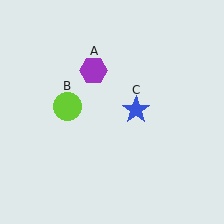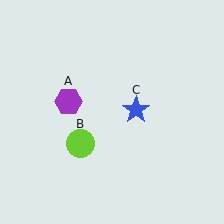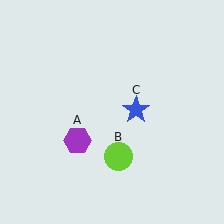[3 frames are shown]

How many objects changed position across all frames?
2 objects changed position: purple hexagon (object A), lime circle (object B).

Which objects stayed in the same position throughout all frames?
Blue star (object C) remained stationary.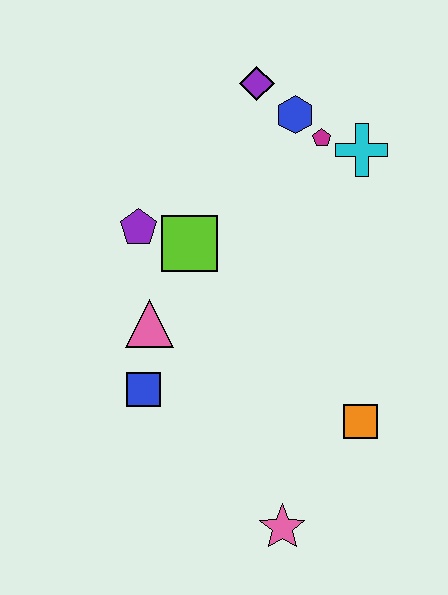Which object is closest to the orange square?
The pink star is closest to the orange square.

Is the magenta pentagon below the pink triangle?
No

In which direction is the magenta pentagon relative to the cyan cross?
The magenta pentagon is to the left of the cyan cross.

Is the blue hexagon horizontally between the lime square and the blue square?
No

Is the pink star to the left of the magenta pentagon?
Yes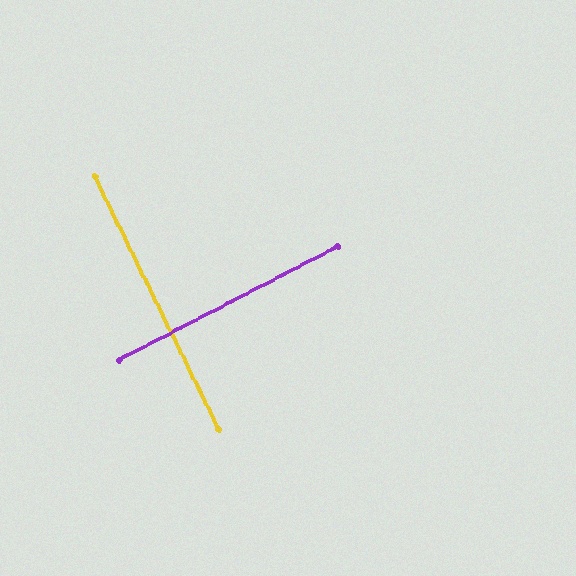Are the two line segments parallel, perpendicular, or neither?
Perpendicular — they meet at approximately 89°.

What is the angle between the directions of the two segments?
Approximately 89 degrees.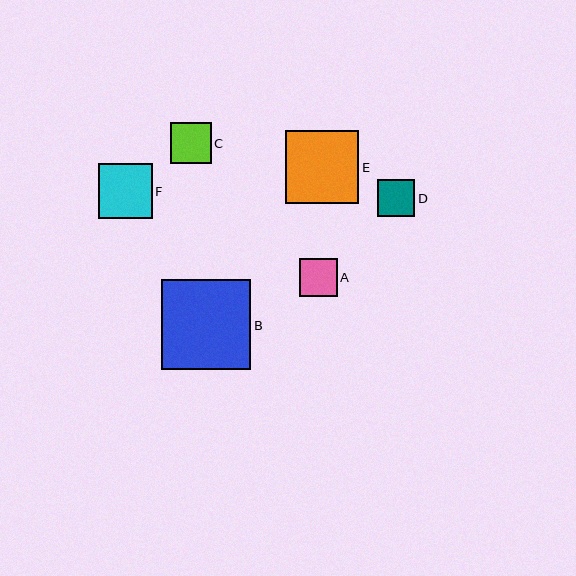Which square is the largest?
Square B is the largest with a size of approximately 89 pixels.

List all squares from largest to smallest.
From largest to smallest: B, E, F, C, A, D.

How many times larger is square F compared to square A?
Square F is approximately 1.4 times the size of square A.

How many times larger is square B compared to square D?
Square B is approximately 2.4 times the size of square D.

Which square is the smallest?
Square D is the smallest with a size of approximately 38 pixels.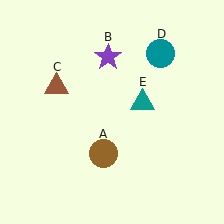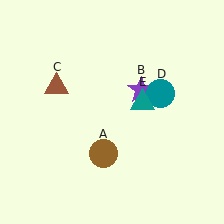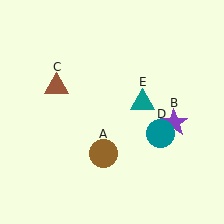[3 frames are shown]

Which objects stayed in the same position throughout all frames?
Brown circle (object A) and brown triangle (object C) and teal triangle (object E) remained stationary.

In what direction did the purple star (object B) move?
The purple star (object B) moved down and to the right.